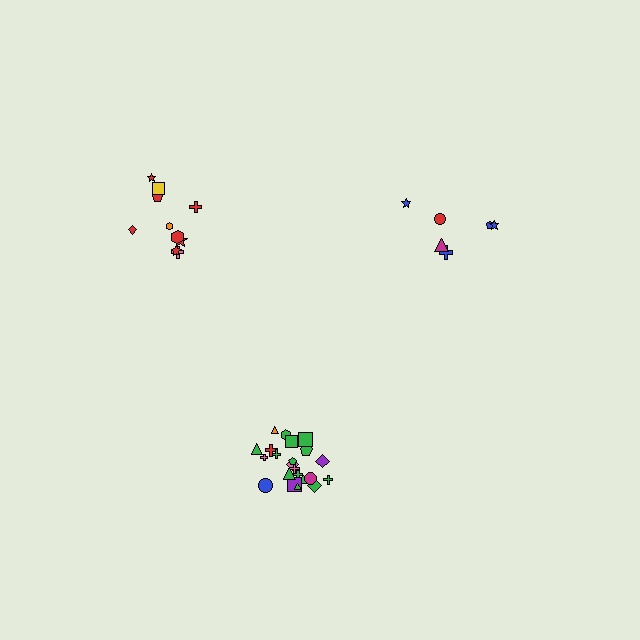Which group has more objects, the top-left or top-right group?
The top-left group.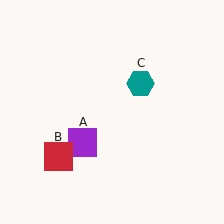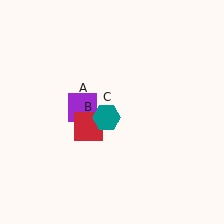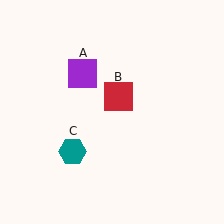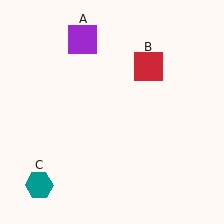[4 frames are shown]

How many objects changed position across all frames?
3 objects changed position: purple square (object A), red square (object B), teal hexagon (object C).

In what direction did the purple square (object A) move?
The purple square (object A) moved up.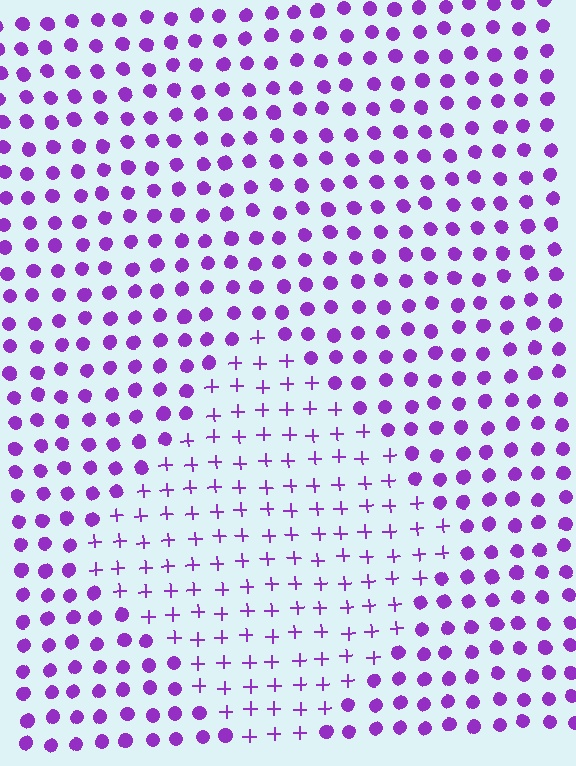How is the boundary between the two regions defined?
The boundary is defined by a change in element shape: plus signs inside vs. circles outside. All elements share the same color and spacing.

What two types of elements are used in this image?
The image uses plus signs inside the diamond region and circles outside it.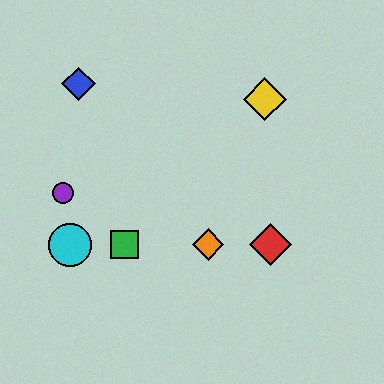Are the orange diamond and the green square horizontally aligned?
Yes, both are at y≈245.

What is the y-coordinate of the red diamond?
The red diamond is at y≈245.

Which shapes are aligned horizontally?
The red diamond, the green square, the orange diamond, the cyan circle are aligned horizontally.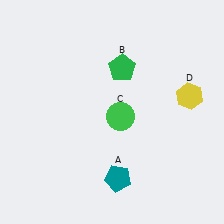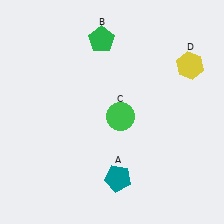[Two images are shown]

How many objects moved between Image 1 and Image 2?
2 objects moved between the two images.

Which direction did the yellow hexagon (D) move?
The yellow hexagon (D) moved up.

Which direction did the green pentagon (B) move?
The green pentagon (B) moved up.